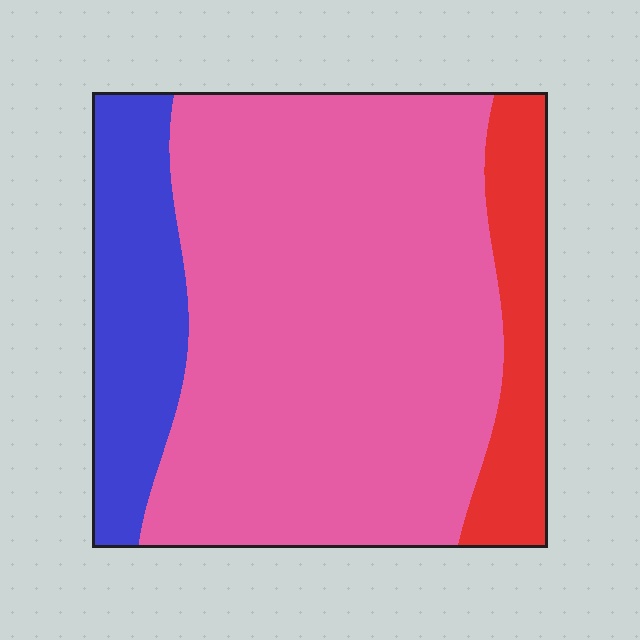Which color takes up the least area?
Red, at roughly 15%.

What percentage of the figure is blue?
Blue covers roughly 20% of the figure.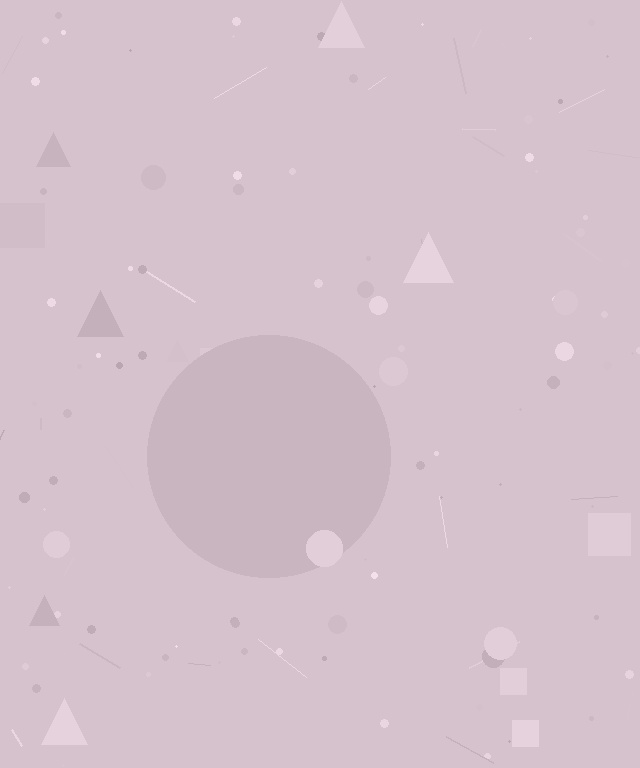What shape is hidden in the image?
A circle is hidden in the image.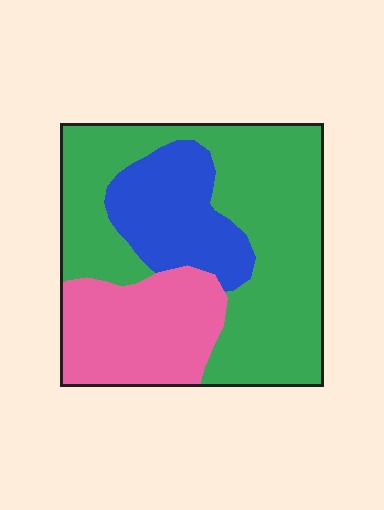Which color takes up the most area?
Green, at roughly 55%.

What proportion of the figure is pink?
Pink takes up about one quarter (1/4) of the figure.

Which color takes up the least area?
Blue, at roughly 20%.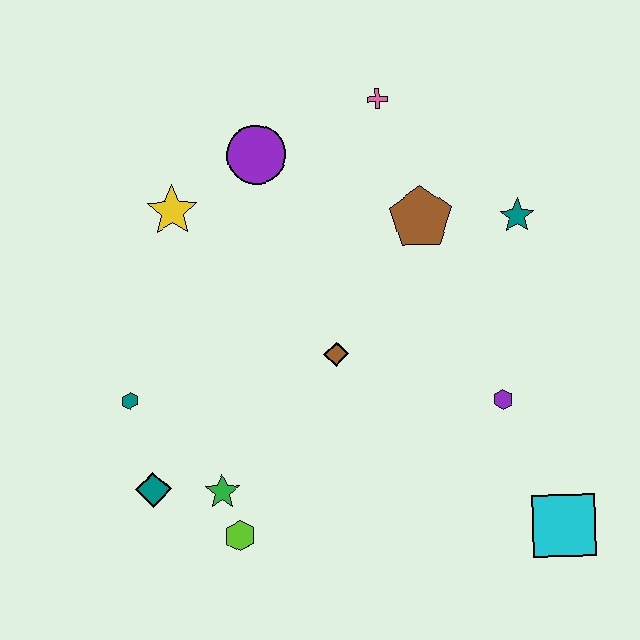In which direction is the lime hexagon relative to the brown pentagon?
The lime hexagon is below the brown pentagon.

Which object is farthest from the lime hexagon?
The pink cross is farthest from the lime hexagon.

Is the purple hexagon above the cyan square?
Yes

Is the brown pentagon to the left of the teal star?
Yes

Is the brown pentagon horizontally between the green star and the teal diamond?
No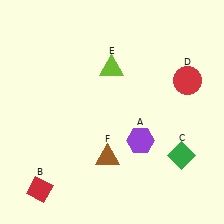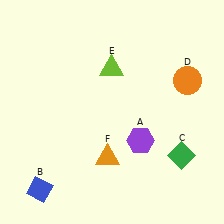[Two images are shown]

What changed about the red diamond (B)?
In Image 1, B is red. In Image 2, it changed to blue.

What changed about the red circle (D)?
In Image 1, D is red. In Image 2, it changed to orange.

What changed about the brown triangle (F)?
In Image 1, F is brown. In Image 2, it changed to orange.